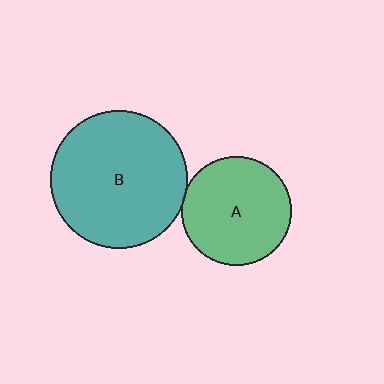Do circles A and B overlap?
Yes.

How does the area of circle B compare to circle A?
Approximately 1.6 times.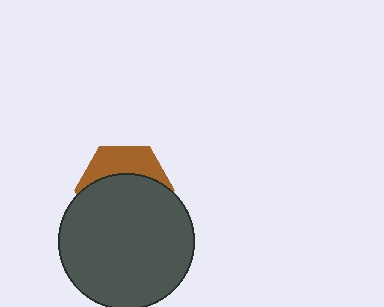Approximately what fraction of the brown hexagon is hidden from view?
Roughly 65% of the brown hexagon is hidden behind the dark gray circle.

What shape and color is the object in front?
The object in front is a dark gray circle.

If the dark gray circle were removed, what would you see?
You would see the complete brown hexagon.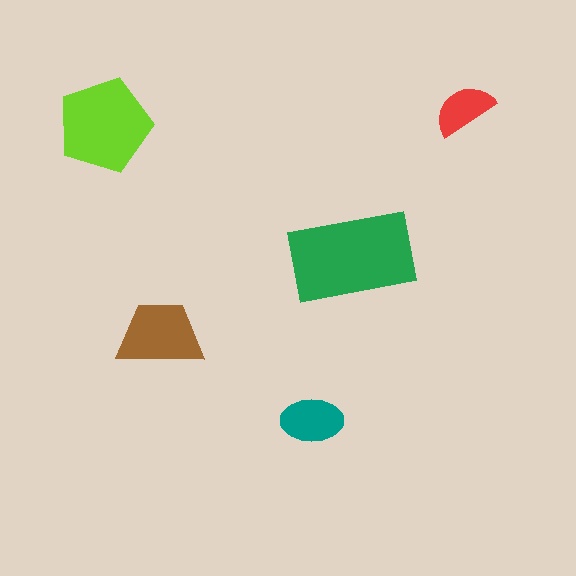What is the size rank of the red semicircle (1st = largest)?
5th.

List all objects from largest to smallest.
The green rectangle, the lime pentagon, the brown trapezoid, the teal ellipse, the red semicircle.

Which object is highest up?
The red semicircle is topmost.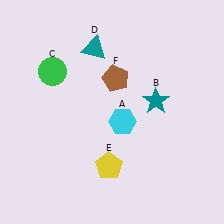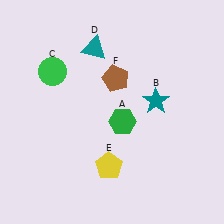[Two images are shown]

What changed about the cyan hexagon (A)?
In Image 1, A is cyan. In Image 2, it changed to green.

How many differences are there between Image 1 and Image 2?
There is 1 difference between the two images.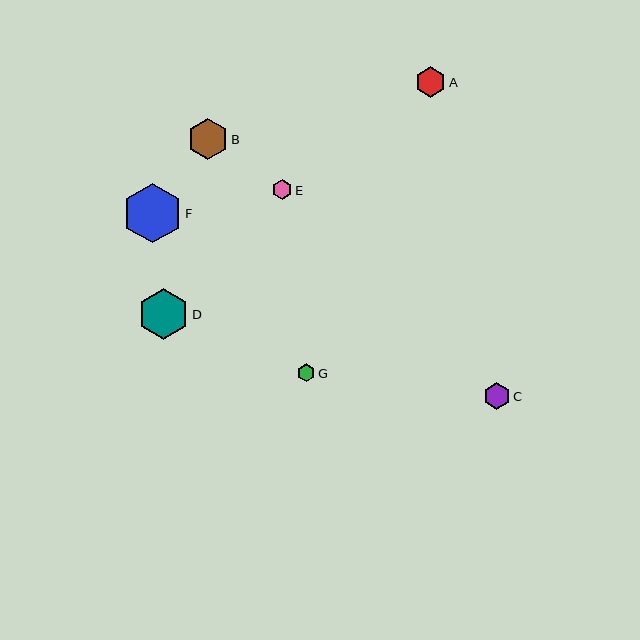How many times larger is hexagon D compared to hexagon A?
Hexagon D is approximately 1.7 times the size of hexagon A.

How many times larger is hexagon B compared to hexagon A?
Hexagon B is approximately 1.3 times the size of hexagon A.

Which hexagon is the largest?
Hexagon F is the largest with a size of approximately 60 pixels.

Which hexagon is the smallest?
Hexagon G is the smallest with a size of approximately 18 pixels.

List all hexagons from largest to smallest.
From largest to smallest: F, D, B, A, C, E, G.